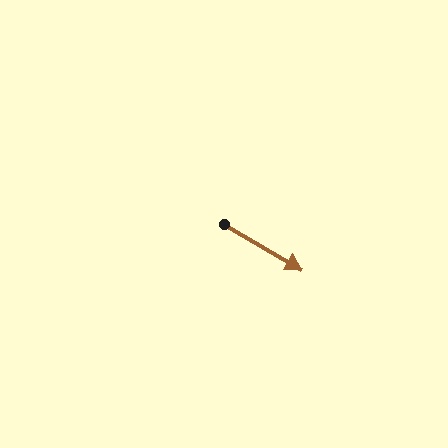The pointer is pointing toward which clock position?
Roughly 4 o'clock.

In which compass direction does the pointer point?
Southeast.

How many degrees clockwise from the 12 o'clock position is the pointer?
Approximately 120 degrees.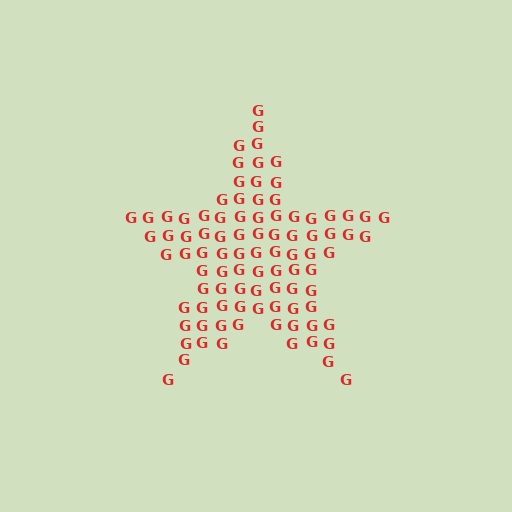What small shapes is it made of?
It is made of small letter G's.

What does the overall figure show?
The overall figure shows a star.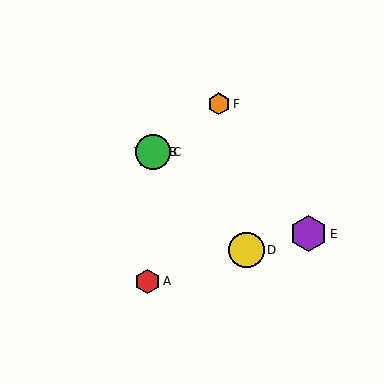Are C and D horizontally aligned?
No, C is at y≈152 and D is at y≈250.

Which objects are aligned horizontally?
Objects B, C are aligned horizontally.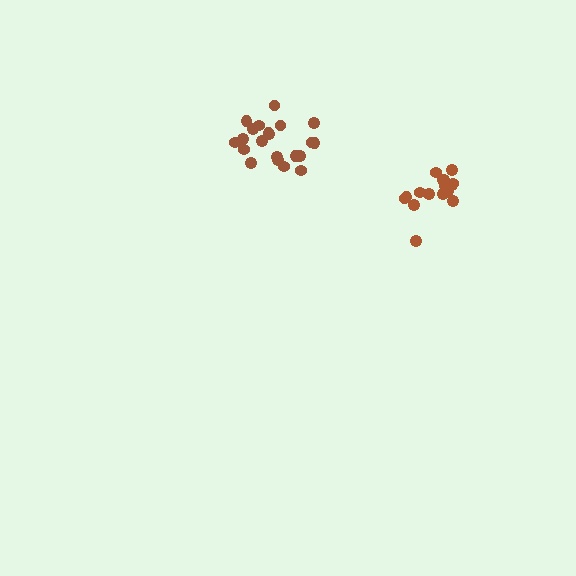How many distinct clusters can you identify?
There are 2 distinct clusters.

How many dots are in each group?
Group 1: 21 dots, Group 2: 16 dots (37 total).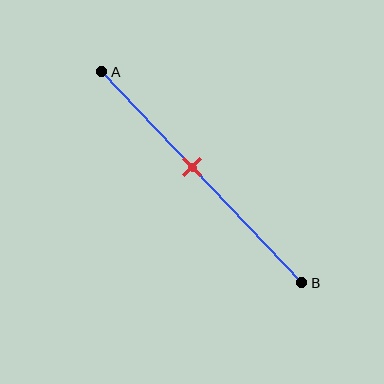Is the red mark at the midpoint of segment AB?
No, the mark is at about 45% from A, not at the 50% midpoint.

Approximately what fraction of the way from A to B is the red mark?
The red mark is approximately 45% of the way from A to B.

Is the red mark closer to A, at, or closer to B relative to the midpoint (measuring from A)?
The red mark is closer to point A than the midpoint of segment AB.